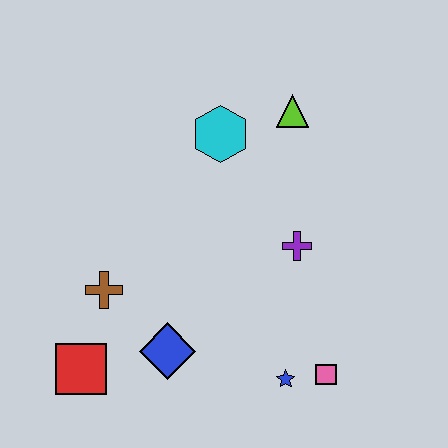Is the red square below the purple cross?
Yes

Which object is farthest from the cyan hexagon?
The red square is farthest from the cyan hexagon.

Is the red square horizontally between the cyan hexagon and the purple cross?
No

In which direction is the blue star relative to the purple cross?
The blue star is below the purple cross.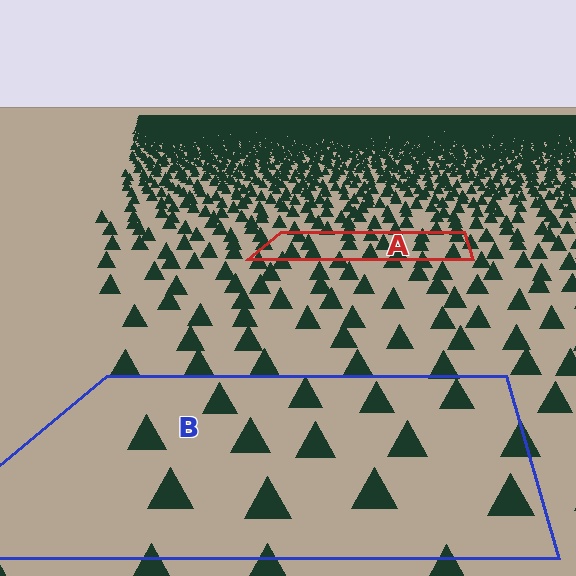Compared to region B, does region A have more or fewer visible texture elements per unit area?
Region A has more texture elements per unit area — they are packed more densely because it is farther away.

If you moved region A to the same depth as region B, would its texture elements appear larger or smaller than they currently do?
They would appear larger. At a closer depth, the same texture elements are projected at a bigger on-screen size.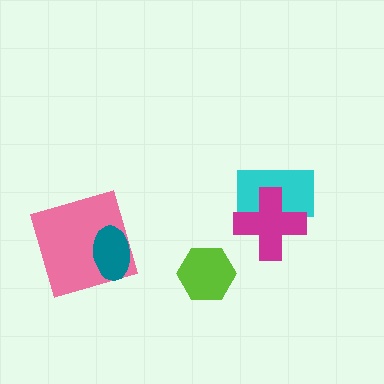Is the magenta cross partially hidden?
No, no other shape covers it.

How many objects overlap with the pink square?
1 object overlaps with the pink square.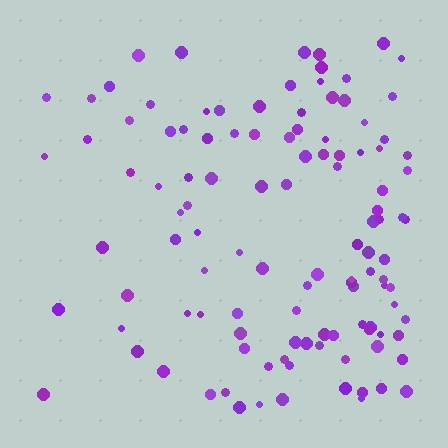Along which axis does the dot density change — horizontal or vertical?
Horizontal.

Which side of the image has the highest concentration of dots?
The right.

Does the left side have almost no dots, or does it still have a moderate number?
Still a moderate number, just noticeably fewer than the right.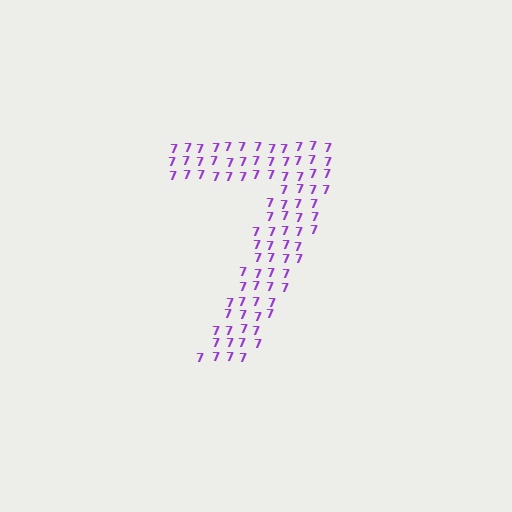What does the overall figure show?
The overall figure shows the digit 7.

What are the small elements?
The small elements are digit 7's.